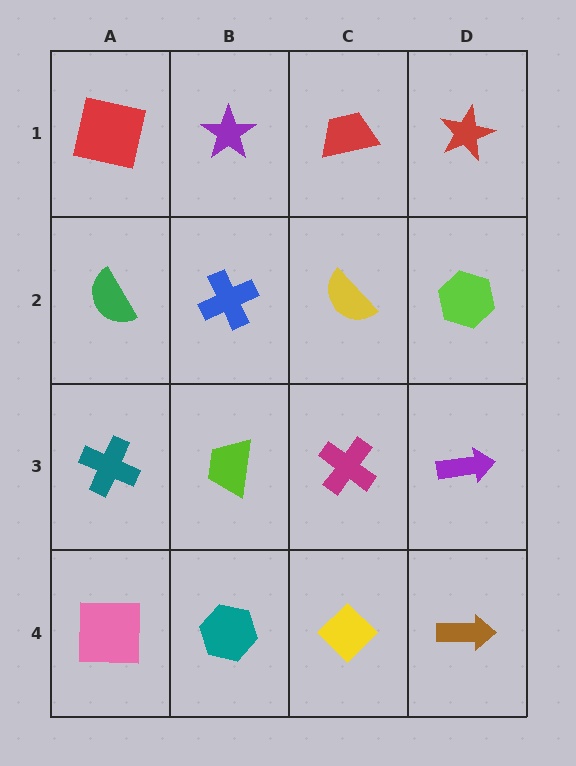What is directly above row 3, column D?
A lime hexagon.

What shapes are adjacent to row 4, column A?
A teal cross (row 3, column A), a teal hexagon (row 4, column B).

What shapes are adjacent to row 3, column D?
A lime hexagon (row 2, column D), a brown arrow (row 4, column D), a magenta cross (row 3, column C).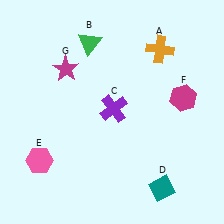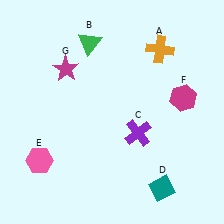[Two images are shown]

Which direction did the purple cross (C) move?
The purple cross (C) moved down.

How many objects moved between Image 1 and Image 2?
1 object moved between the two images.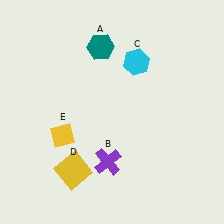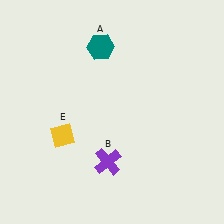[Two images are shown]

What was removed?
The yellow square (D), the cyan hexagon (C) were removed in Image 2.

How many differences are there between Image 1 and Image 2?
There are 2 differences between the two images.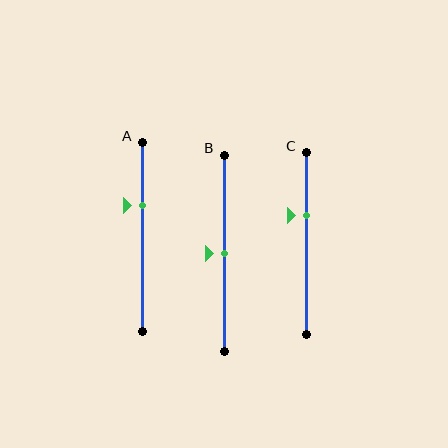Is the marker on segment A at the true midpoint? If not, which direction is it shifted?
No, the marker on segment A is shifted upward by about 17% of the segment length.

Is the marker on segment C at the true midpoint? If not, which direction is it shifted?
No, the marker on segment C is shifted upward by about 15% of the segment length.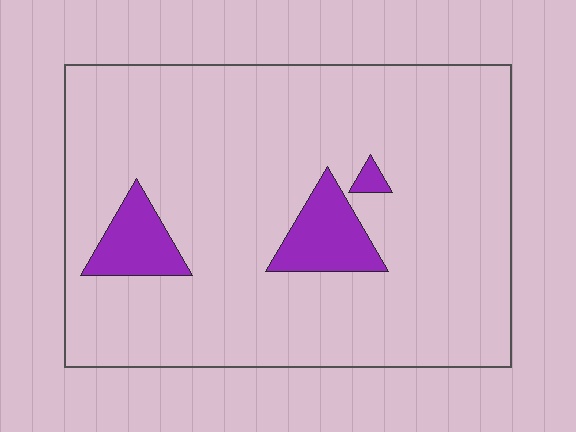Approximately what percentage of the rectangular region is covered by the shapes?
Approximately 10%.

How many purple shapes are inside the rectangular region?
3.